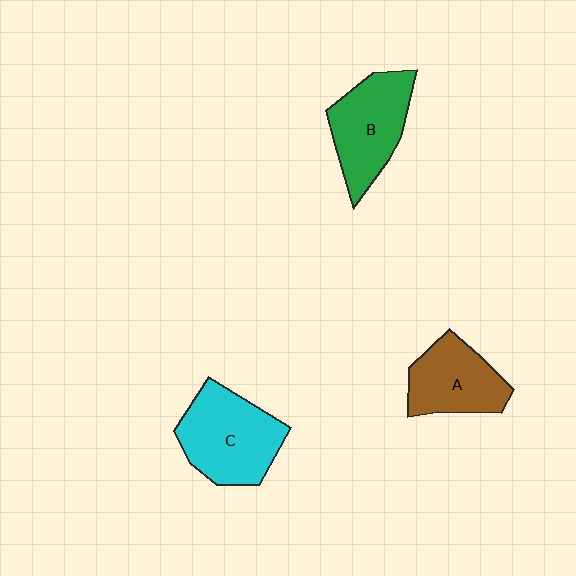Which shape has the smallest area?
Shape A (brown).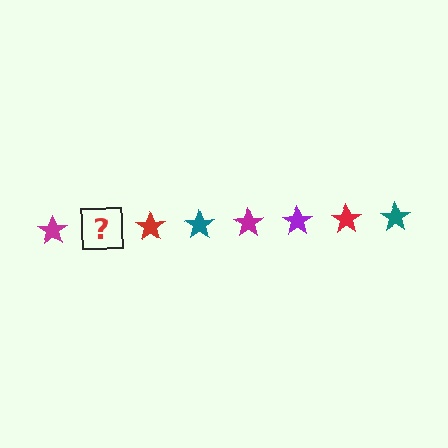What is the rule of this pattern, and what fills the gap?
The rule is that the pattern cycles through magenta, purple, red, teal stars. The gap should be filled with a purple star.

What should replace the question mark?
The question mark should be replaced with a purple star.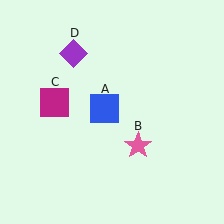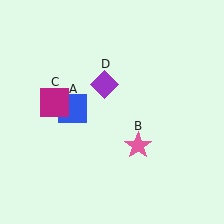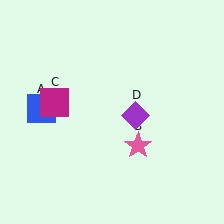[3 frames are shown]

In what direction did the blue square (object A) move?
The blue square (object A) moved left.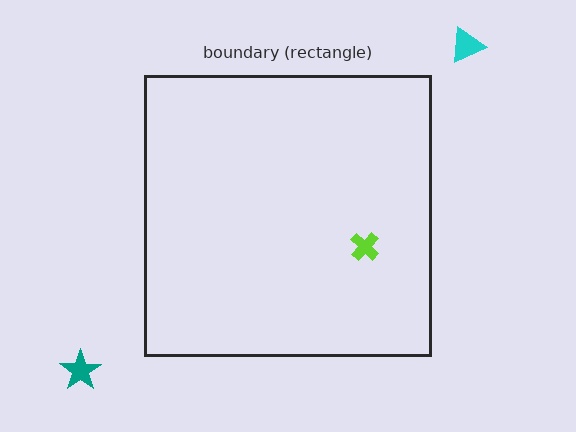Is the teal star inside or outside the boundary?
Outside.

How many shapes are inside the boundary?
1 inside, 2 outside.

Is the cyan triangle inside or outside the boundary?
Outside.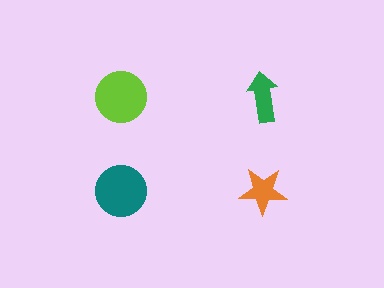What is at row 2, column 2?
An orange star.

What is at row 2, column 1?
A teal circle.